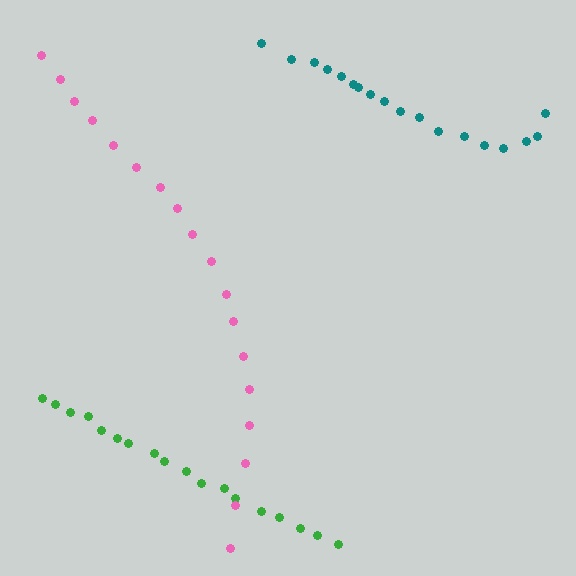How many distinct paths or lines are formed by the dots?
There are 3 distinct paths.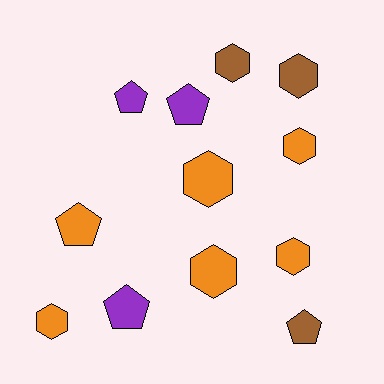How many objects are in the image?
There are 12 objects.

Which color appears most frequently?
Orange, with 6 objects.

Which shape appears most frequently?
Hexagon, with 7 objects.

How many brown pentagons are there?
There is 1 brown pentagon.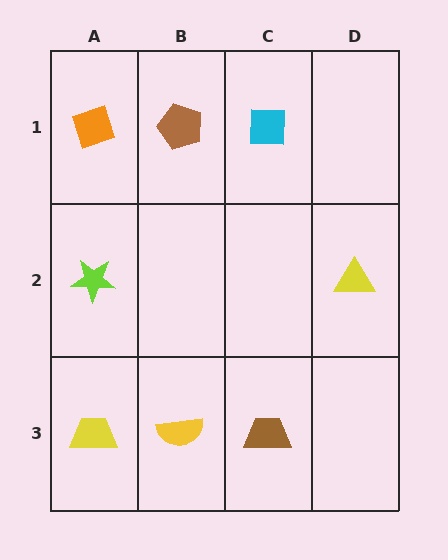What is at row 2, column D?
A yellow triangle.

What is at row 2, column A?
A lime star.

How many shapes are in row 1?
3 shapes.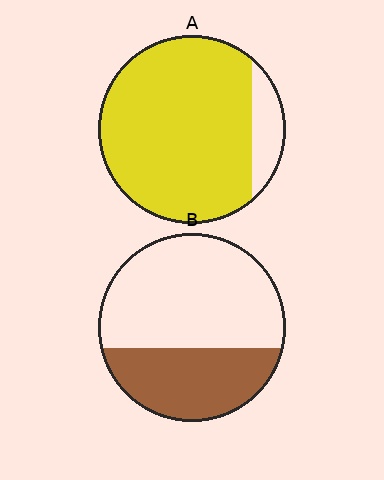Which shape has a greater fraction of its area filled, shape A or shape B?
Shape A.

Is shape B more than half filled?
No.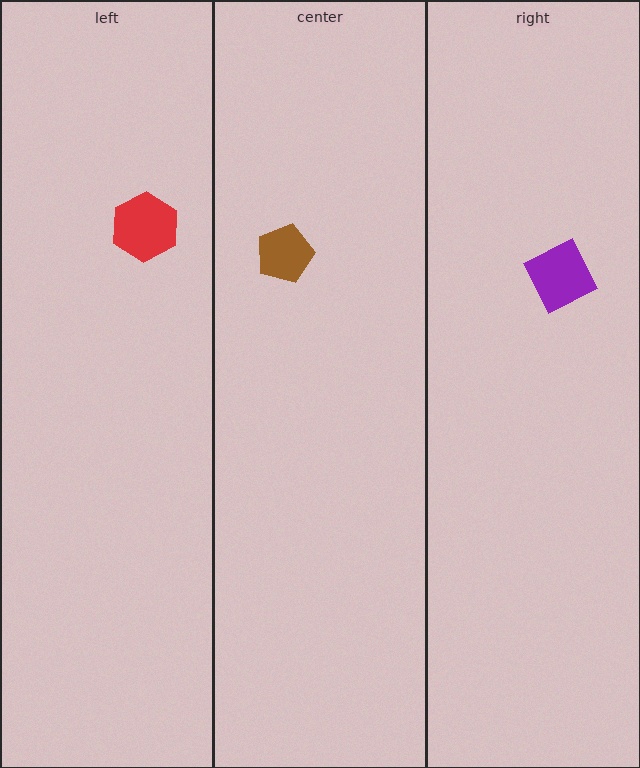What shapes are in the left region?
The red hexagon.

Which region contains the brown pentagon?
The center region.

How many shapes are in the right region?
1.